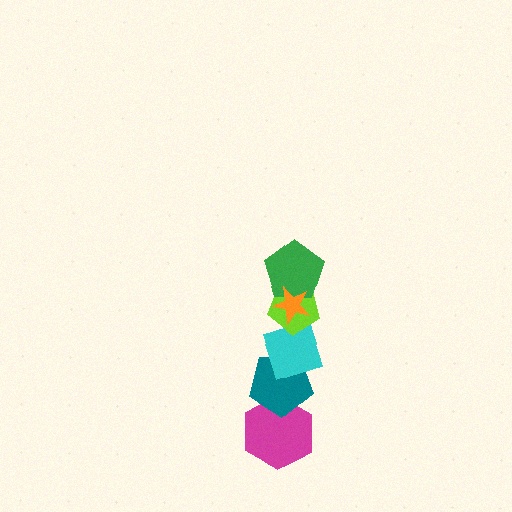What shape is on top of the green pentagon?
The orange star is on top of the green pentagon.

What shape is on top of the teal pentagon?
The cyan diamond is on top of the teal pentagon.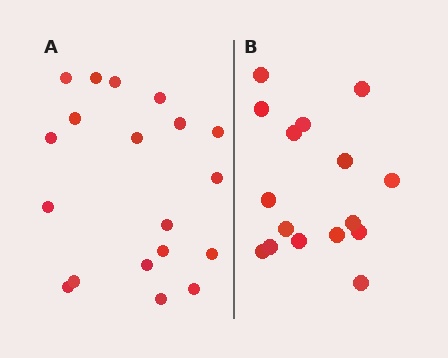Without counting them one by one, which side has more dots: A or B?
Region A (the left region) has more dots.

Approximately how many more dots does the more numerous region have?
Region A has just a few more — roughly 2 or 3 more dots than region B.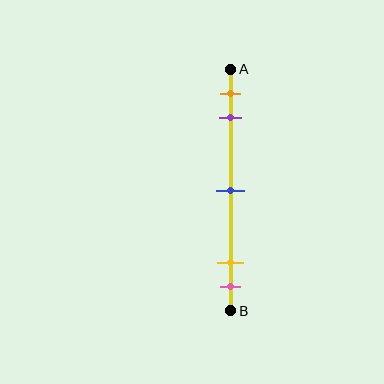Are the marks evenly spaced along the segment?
No, the marks are not evenly spaced.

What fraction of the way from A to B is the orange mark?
The orange mark is approximately 10% (0.1) of the way from A to B.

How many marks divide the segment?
There are 5 marks dividing the segment.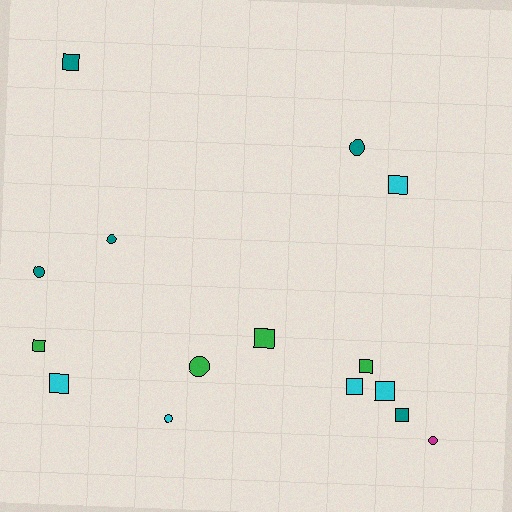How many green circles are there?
There is 1 green circle.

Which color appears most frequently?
Cyan, with 5 objects.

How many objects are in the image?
There are 15 objects.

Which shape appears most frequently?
Square, with 9 objects.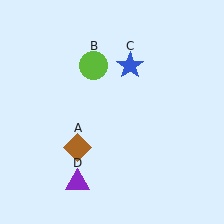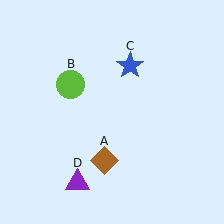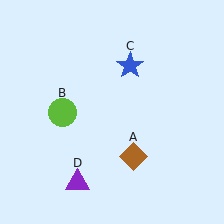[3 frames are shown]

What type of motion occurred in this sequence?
The brown diamond (object A), lime circle (object B) rotated counterclockwise around the center of the scene.